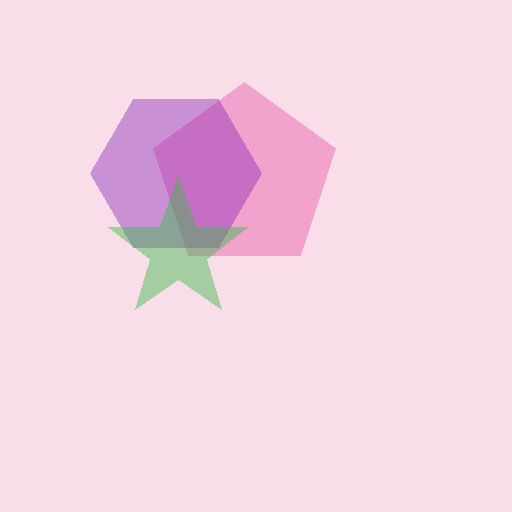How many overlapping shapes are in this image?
There are 3 overlapping shapes in the image.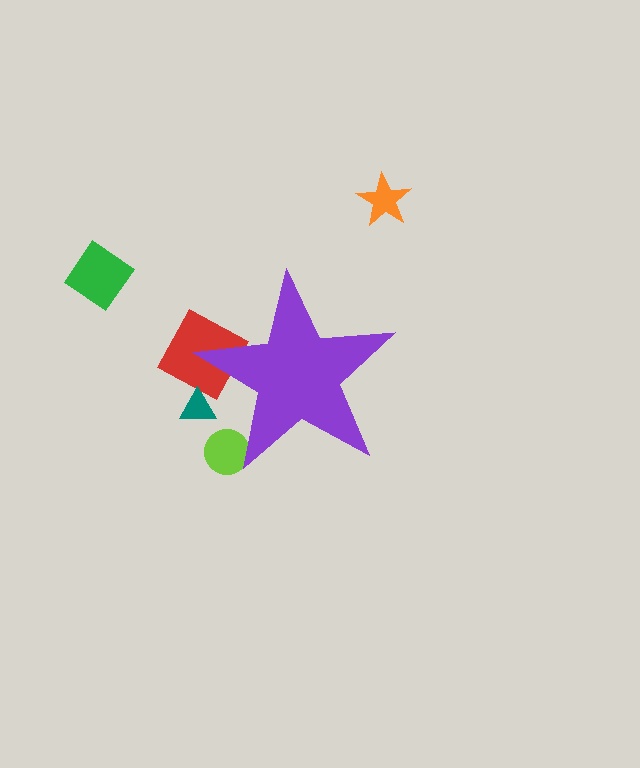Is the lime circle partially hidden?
Yes, the lime circle is partially hidden behind the purple star.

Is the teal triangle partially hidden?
Yes, the teal triangle is partially hidden behind the purple star.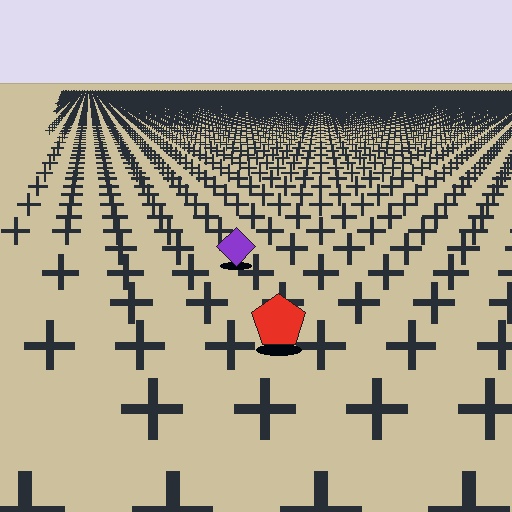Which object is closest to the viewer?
The red pentagon is closest. The texture marks near it are larger and more spread out.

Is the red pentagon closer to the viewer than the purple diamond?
Yes. The red pentagon is closer — you can tell from the texture gradient: the ground texture is coarser near it.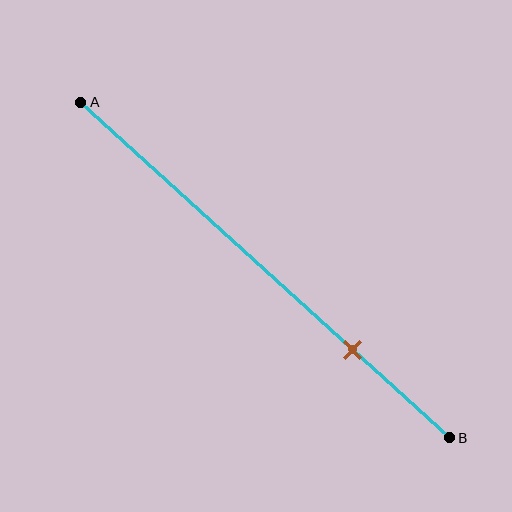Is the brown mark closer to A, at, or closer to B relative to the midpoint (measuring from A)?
The brown mark is closer to point B than the midpoint of segment AB.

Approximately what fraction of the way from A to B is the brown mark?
The brown mark is approximately 75% of the way from A to B.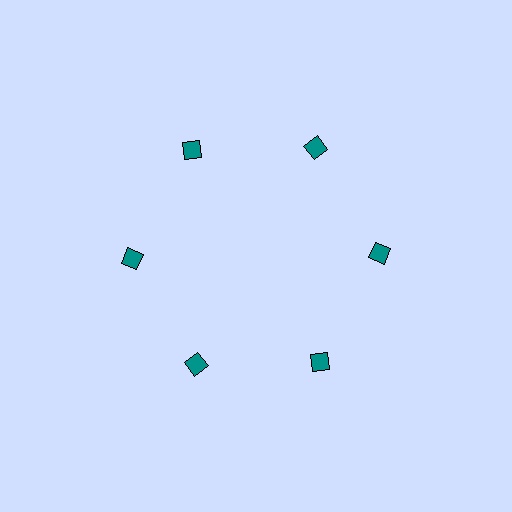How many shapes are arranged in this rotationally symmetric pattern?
There are 6 shapes, arranged in 6 groups of 1.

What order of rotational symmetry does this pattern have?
This pattern has 6-fold rotational symmetry.